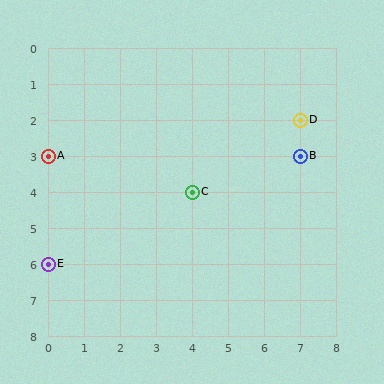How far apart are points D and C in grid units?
Points D and C are 3 columns and 2 rows apart (about 3.6 grid units diagonally).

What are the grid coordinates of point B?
Point B is at grid coordinates (7, 3).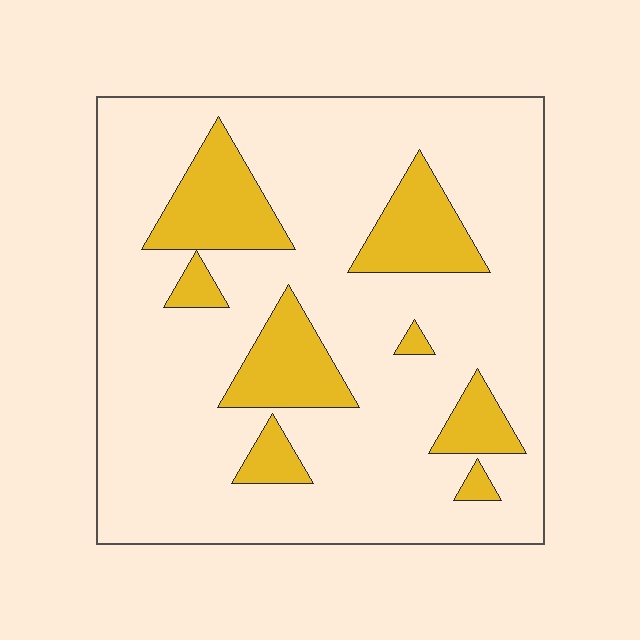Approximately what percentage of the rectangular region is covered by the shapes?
Approximately 20%.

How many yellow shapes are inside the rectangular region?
8.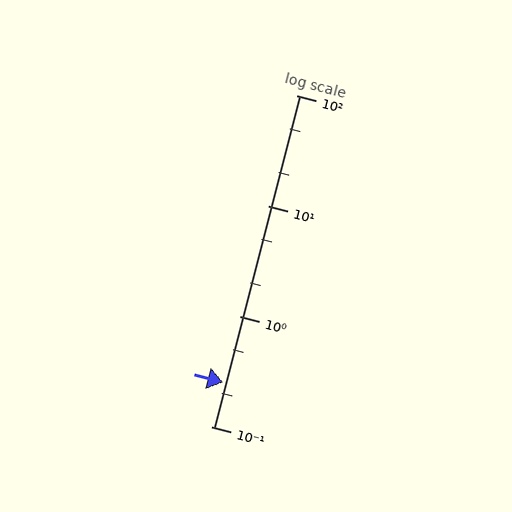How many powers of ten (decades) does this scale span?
The scale spans 3 decades, from 0.1 to 100.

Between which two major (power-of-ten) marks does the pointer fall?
The pointer is between 0.1 and 1.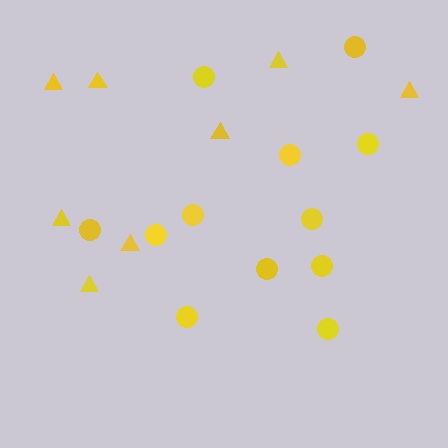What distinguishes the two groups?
There are 2 groups: one group of circles (12) and one group of triangles (8).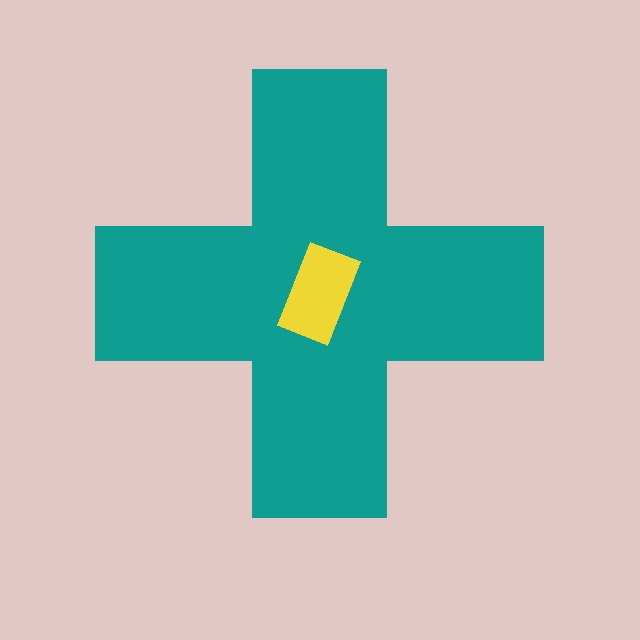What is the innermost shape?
The yellow rectangle.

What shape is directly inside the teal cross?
The yellow rectangle.